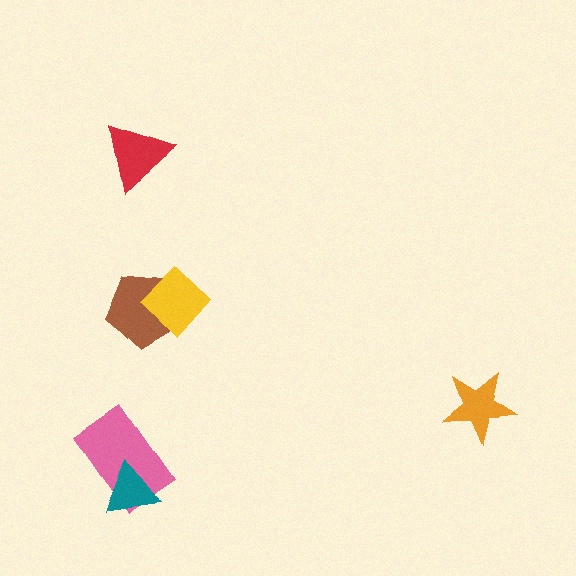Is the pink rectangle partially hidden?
Yes, it is partially covered by another shape.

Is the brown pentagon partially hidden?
Yes, it is partially covered by another shape.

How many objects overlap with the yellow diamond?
1 object overlaps with the yellow diamond.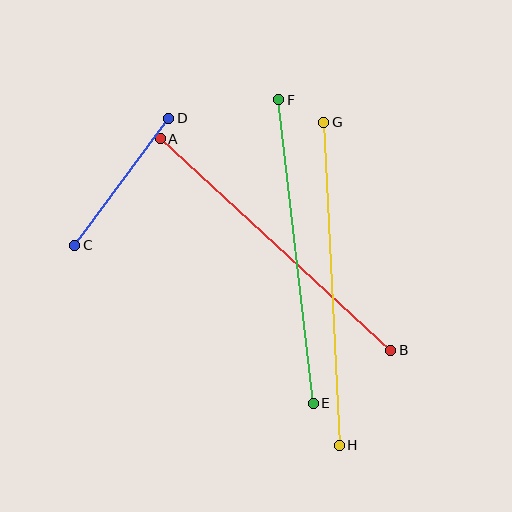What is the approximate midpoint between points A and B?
The midpoint is at approximately (276, 244) pixels.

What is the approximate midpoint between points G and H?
The midpoint is at approximately (332, 284) pixels.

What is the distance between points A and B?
The distance is approximately 313 pixels.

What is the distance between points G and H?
The distance is approximately 323 pixels.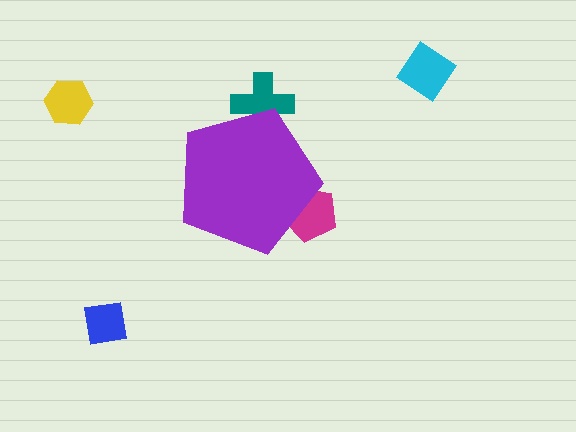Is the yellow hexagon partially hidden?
No, the yellow hexagon is fully visible.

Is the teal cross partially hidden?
Yes, the teal cross is partially hidden behind the purple pentagon.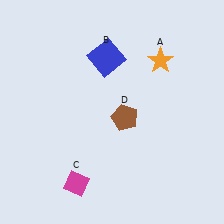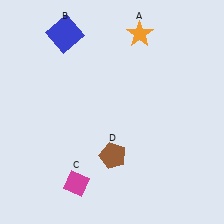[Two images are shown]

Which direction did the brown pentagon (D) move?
The brown pentagon (D) moved down.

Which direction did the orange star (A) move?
The orange star (A) moved up.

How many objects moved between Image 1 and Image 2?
3 objects moved between the two images.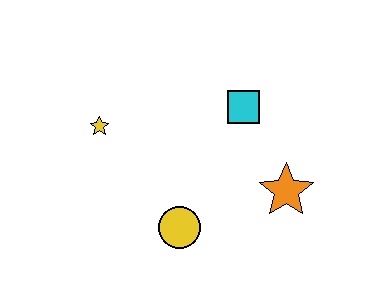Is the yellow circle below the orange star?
Yes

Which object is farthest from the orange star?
The yellow star is farthest from the orange star.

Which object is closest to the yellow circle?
The orange star is closest to the yellow circle.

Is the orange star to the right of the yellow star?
Yes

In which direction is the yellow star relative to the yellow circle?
The yellow star is above the yellow circle.